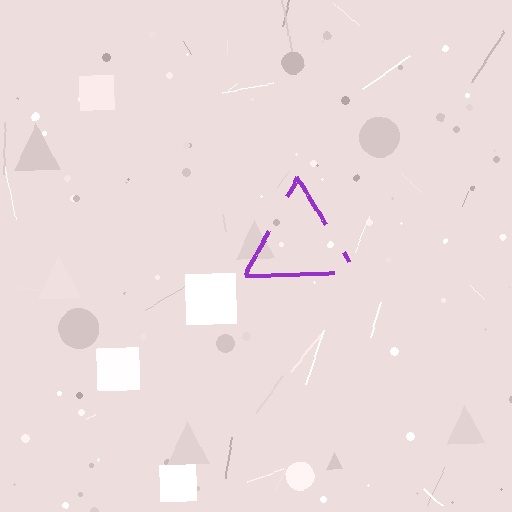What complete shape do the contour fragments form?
The contour fragments form a triangle.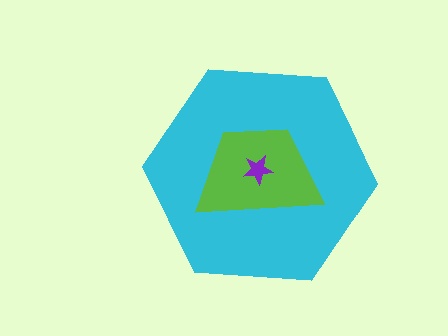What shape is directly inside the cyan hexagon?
The lime trapezoid.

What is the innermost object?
The purple star.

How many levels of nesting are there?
3.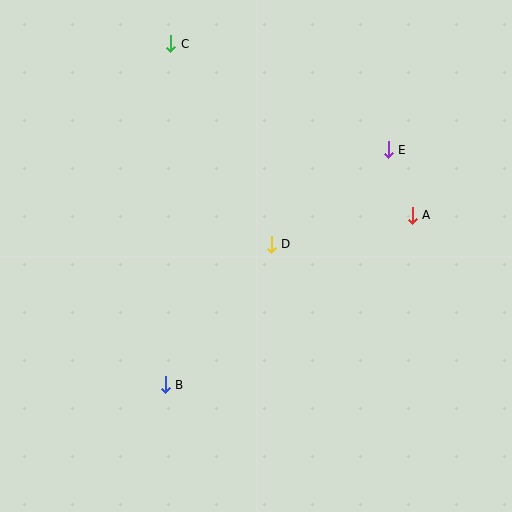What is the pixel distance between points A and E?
The distance between A and E is 70 pixels.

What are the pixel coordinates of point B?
Point B is at (165, 385).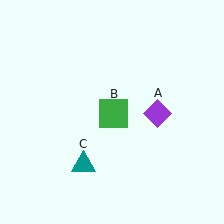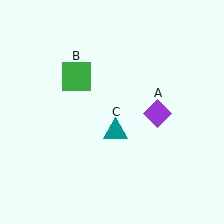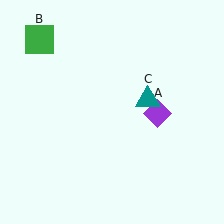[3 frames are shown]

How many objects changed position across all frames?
2 objects changed position: green square (object B), teal triangle (object C).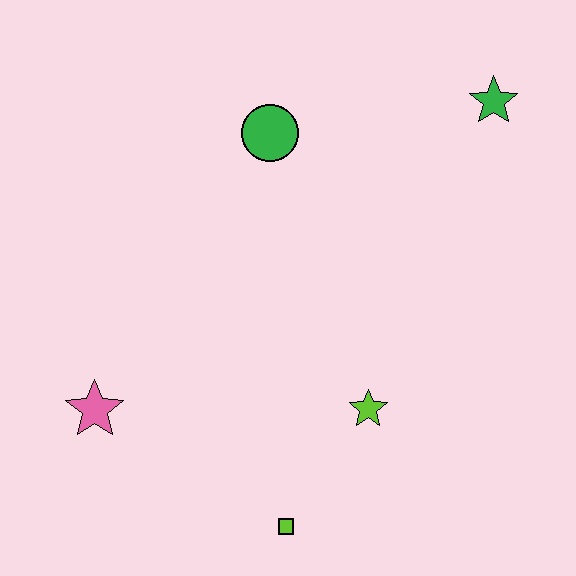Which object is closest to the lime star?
The lime square is closest to the lime star.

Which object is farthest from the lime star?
The green star is farthest from the lime star.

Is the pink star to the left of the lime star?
Yes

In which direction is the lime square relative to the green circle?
The lime square is below the green circle.